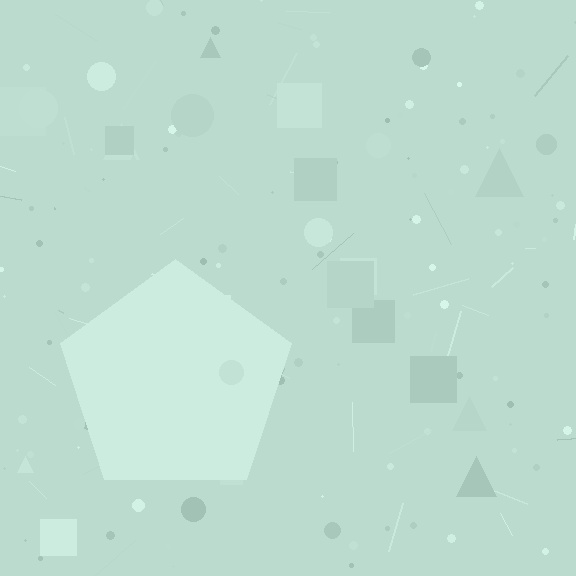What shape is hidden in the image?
A pentagon is hidden in the image.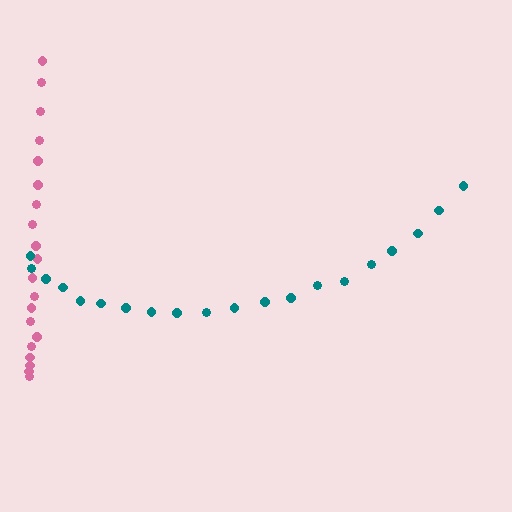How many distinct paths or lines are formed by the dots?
There are 2 distinct paths.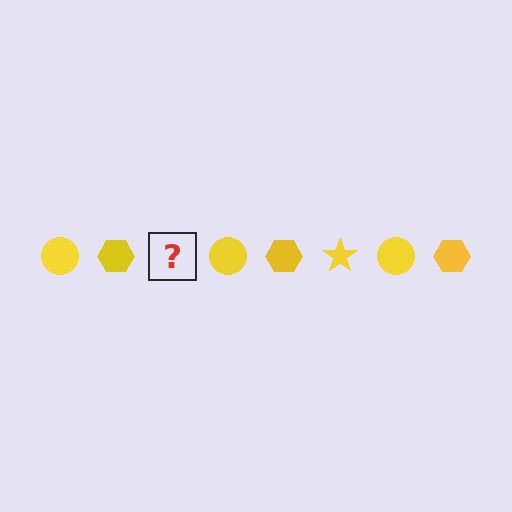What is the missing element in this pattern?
The missing element is a yellow star.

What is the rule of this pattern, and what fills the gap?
The rule is that the pattern cycles through circle, hexagon, star shapes in yellow. The gap should be filled with a yellow star.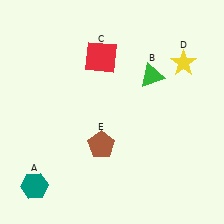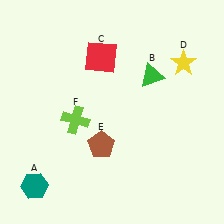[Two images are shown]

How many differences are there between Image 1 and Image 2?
There is 1 difference between the two images.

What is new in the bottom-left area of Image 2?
A lime cross (F) was added in the bottom-left area of Image 2.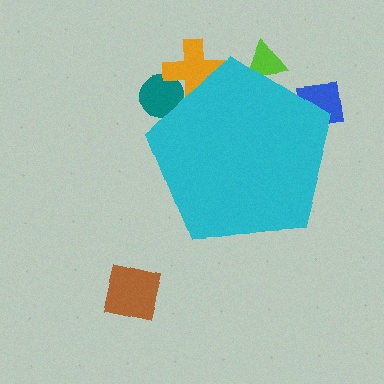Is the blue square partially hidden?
Yes, the blue square is partially hidden behind the cyan pentagon.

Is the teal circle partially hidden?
Yes, the teal circle is partially hidden behind the cyan pentagon.